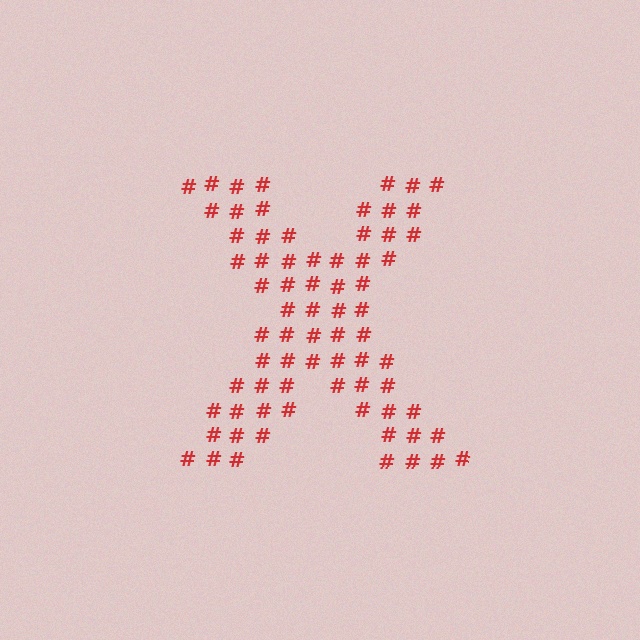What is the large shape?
The large shape is the letter X.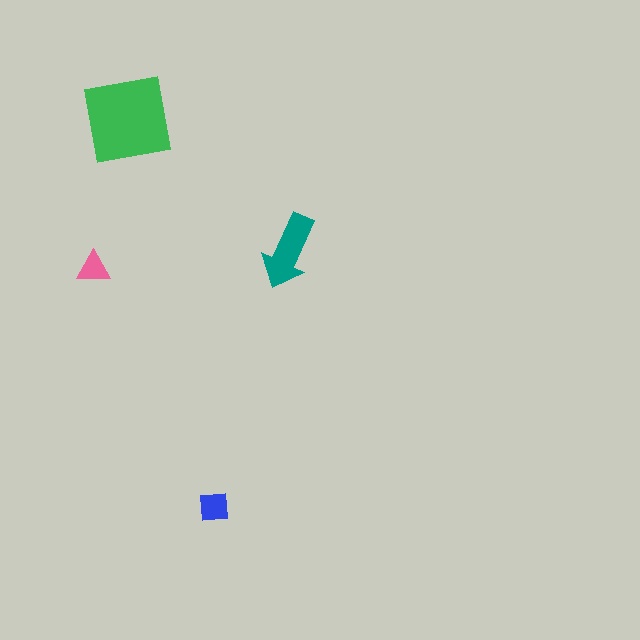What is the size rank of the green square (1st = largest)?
1st.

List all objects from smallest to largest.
The pink triangle, the blue square, the teal arrow, the green square.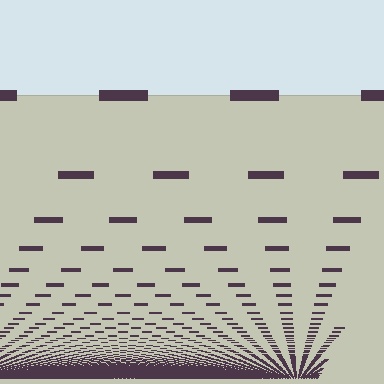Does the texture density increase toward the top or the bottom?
Density increases toward the bottom.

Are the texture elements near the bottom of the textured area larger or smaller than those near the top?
Smaller. The gradient is inverted — elements near the bottom are smaller and denser.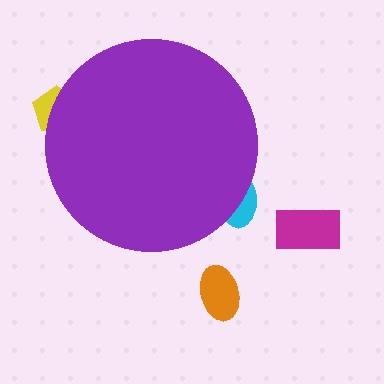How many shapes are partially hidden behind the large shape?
2 shapes are partially hidden.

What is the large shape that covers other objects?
A purple circle.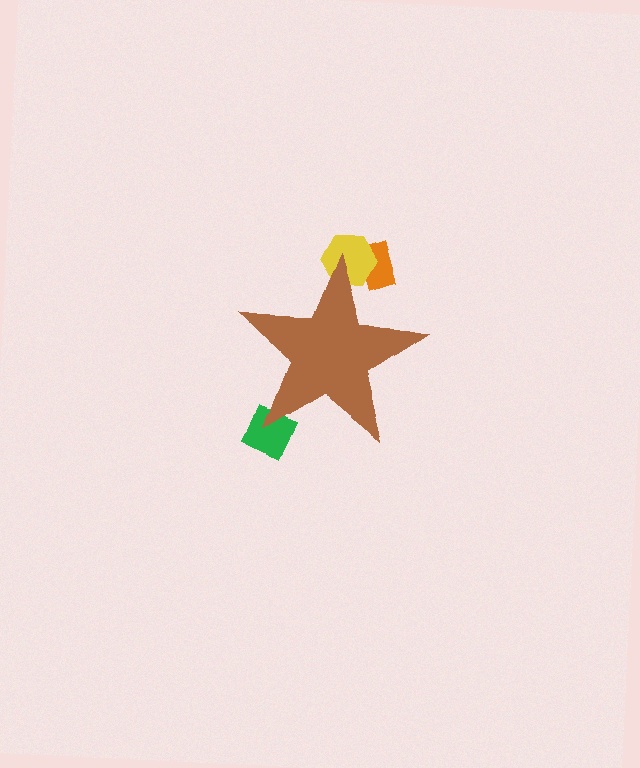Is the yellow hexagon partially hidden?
Yes, the yellow hexagon is partially hidden behind the brown star.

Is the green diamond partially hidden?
Yes, the green diamond is partially hidden behind the brown star.